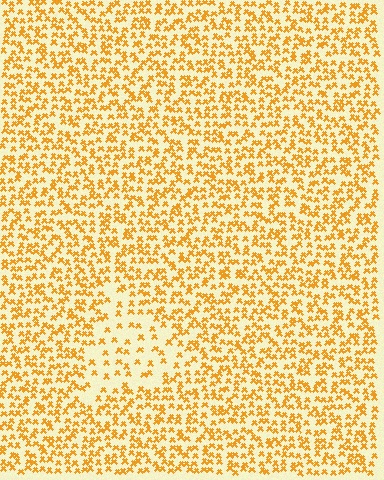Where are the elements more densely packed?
The elements are more densely packed outside the triangle boundary.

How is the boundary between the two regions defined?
The boundary is defined by a change in element density (approximately 2.3x ratio). All elements are the same color, size, and shape.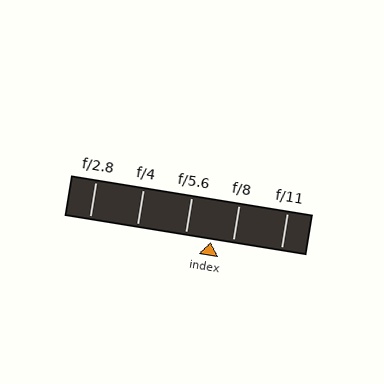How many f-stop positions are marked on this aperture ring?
There are 5 f-stop positions marked.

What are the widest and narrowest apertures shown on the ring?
The widest aperture shown is f/2.8 and the narrowest is f/11.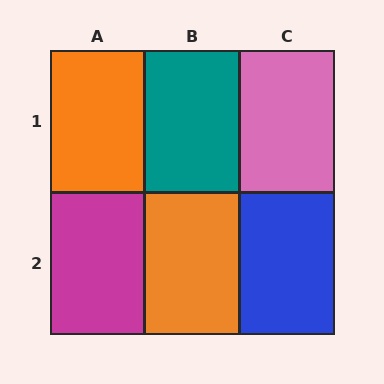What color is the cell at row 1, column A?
Orange.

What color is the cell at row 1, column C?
Pink.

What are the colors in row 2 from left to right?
Magenta, orange, blue.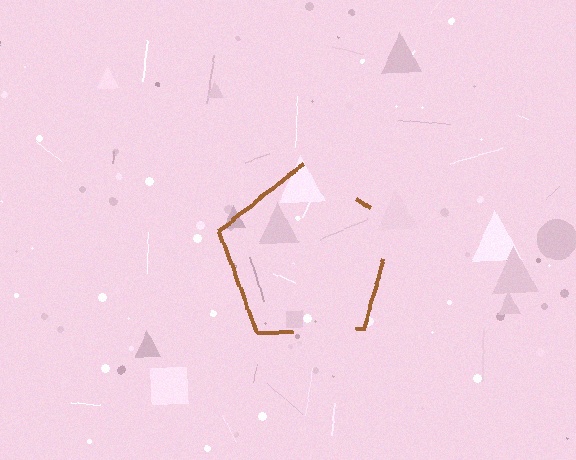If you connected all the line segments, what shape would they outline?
They would outline a pentagon.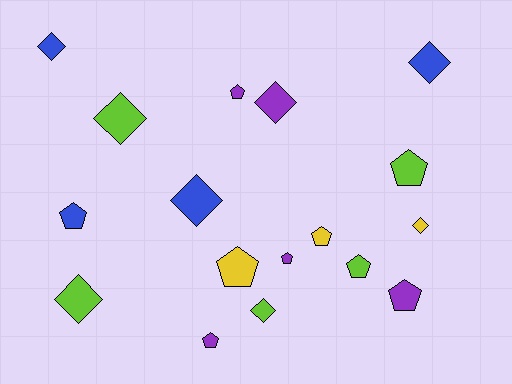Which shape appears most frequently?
Pentagon, with 9 objects.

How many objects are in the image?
There are 17 objects.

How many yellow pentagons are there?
There are 2 yellow pentagons.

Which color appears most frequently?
Purple, with 5 objects.